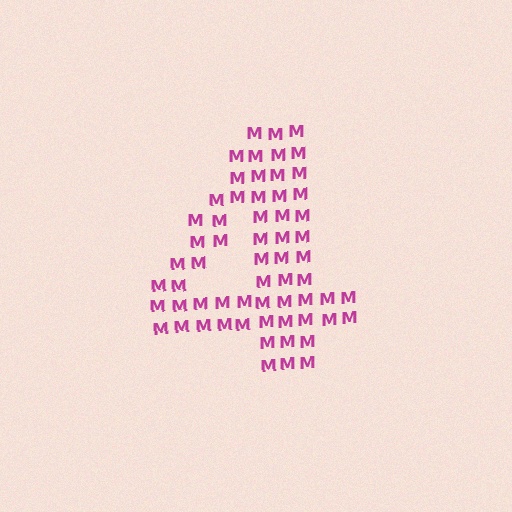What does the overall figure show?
The overall figure shows the digit 4.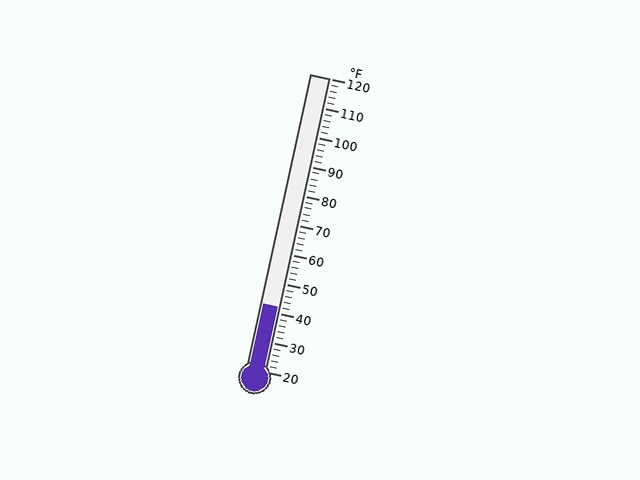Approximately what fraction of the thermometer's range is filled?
The thermometer is filled to approximately 20% of its range.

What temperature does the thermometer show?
The thermometer shows approximately 42°F.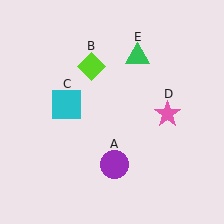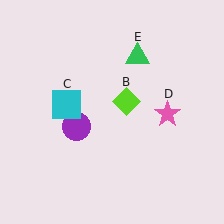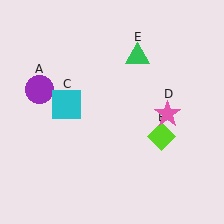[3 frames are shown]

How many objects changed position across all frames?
2 objects changed position: purple circle (object A), lime diamond (object B).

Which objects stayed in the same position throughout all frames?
Cyan square (object C) and pink star (object D) and green triangle (object E) remained stationary.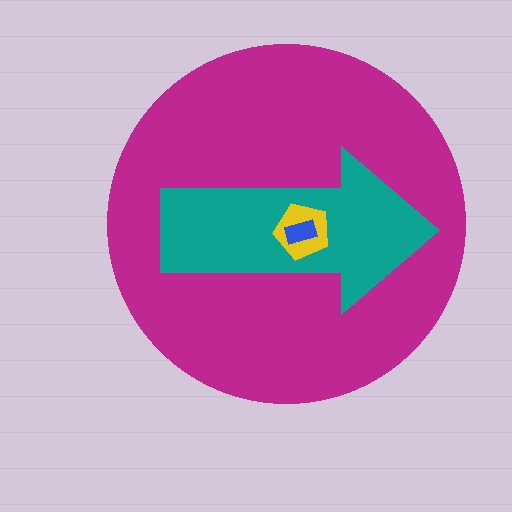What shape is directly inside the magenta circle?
The teal arrow.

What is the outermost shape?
The magenta circle.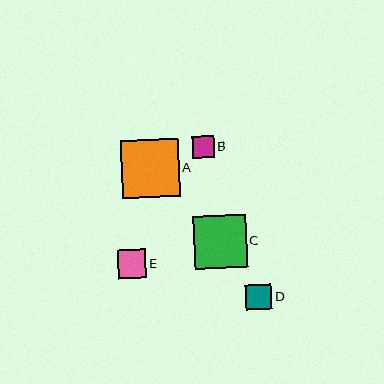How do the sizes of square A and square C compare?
Square A and square C are approximately the same size.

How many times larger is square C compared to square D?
Square C is approximately 2.1 times the size of square D.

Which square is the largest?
Square A is the largest with a size of approximately 58 pixels.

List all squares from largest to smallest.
From largest to smallest: A, C, E, D, B.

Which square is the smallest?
Square B is the smallest with a size of approximately 22 pixels.